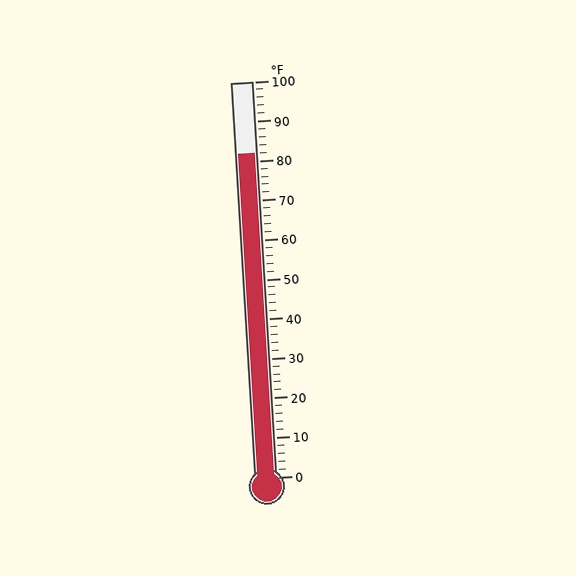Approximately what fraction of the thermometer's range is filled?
The thermometer is filled to approximately 80% of its range.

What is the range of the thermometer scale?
The thermometer scale ranges from 0°F to 100°F.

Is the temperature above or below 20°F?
The temperature is above 20°F.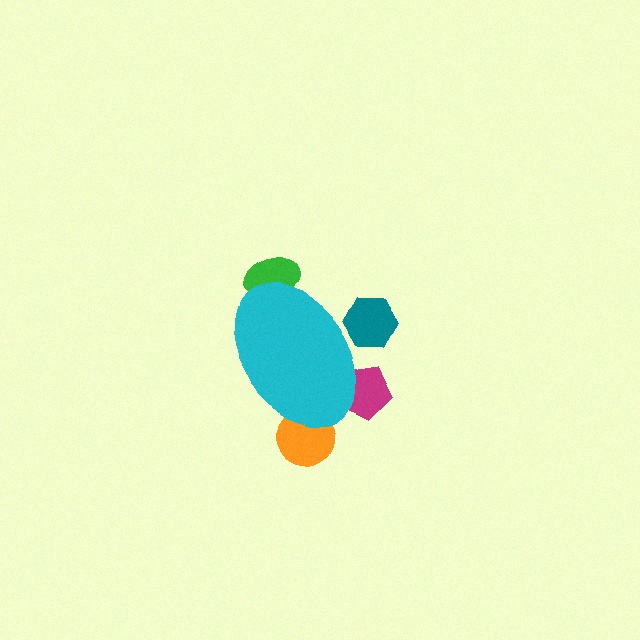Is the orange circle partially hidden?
Yes, the orange circle is partially hidden behind the cyan ellipse.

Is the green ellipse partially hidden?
Yes, the green ellipse is partially hidden behind the cyan ellipse.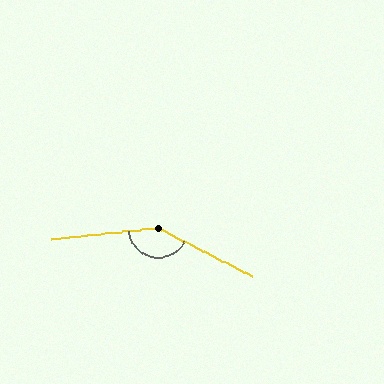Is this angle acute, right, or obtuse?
It is obtuse.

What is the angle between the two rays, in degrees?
Approximately 147 degrees.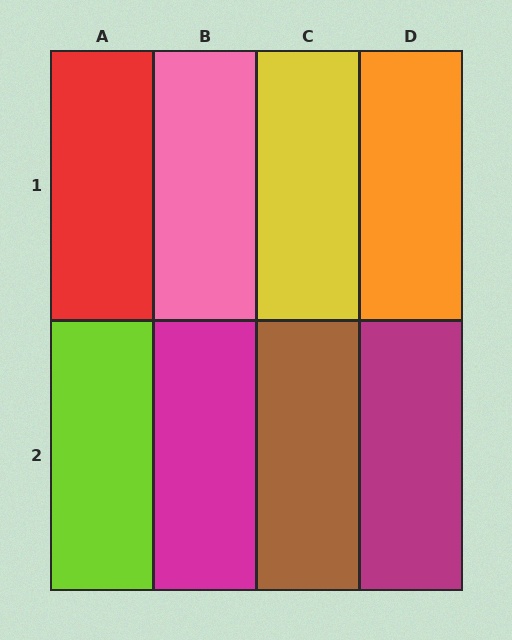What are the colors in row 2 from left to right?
Lime, magenta, brown, magenta.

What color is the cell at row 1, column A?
Red.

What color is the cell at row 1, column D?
Orange.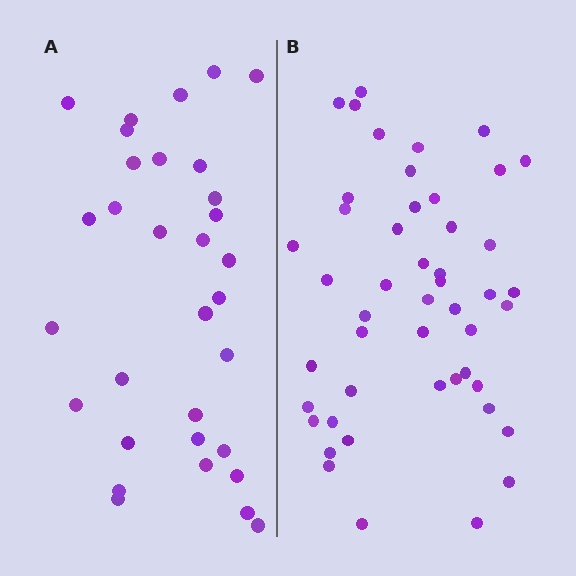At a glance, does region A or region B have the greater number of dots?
Region B (the right region) has more dots.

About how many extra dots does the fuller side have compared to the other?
Region B has approximately 15 more dots than region A.